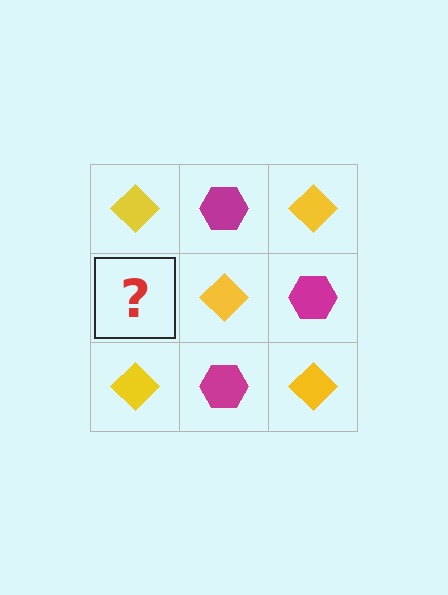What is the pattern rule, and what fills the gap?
The rule is that it alternates yellow diamond and magenta hexagon in a checkerboard pattern. The gap should be filled with a magenta hexagon.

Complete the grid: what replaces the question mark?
The question mark should be replaced with a magenta hexagon.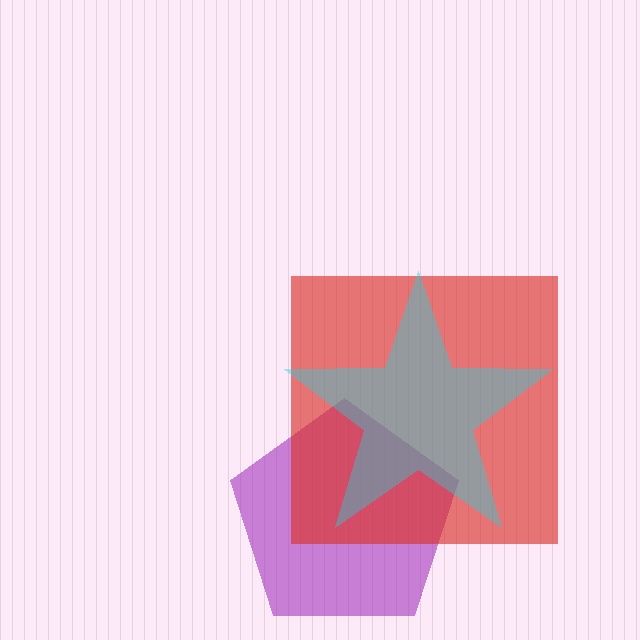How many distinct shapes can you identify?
There are 3 distinct shapes: a purple pentagon, a red square, a cyan star.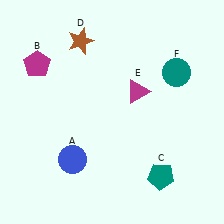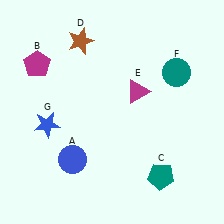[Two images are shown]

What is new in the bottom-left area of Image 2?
A blue star (G) was added in the bottom-left area of Image 2.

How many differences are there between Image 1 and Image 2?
There is 1 difference between the two images.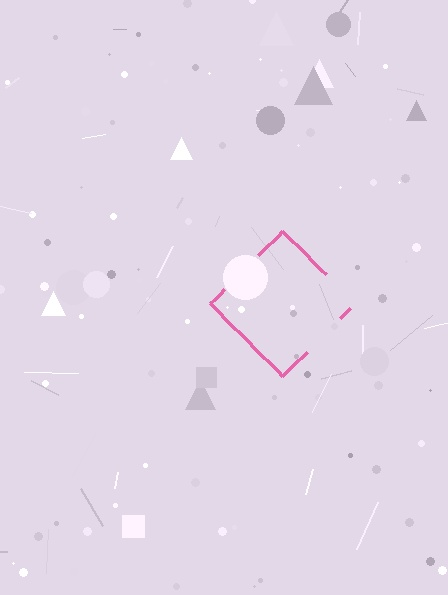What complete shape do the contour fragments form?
The contour fragments form a diamond.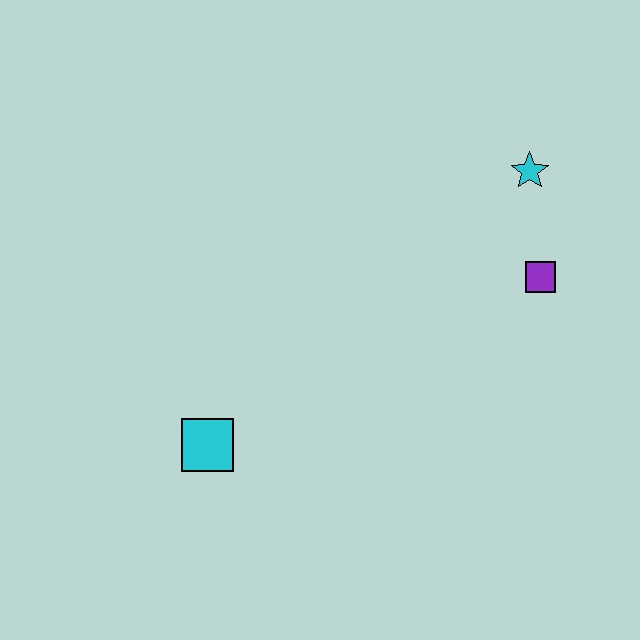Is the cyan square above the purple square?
No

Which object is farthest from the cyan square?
The cyan star is farthest from the cyan square.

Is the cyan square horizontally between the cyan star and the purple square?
No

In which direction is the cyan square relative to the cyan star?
The cyan square is to the left of the cyan star.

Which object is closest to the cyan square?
The purple square is closest to the cyan square.